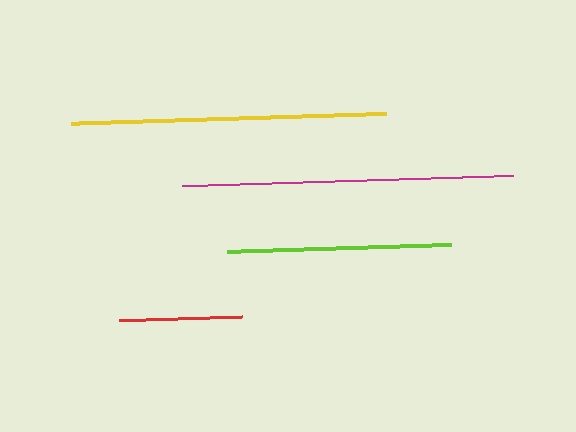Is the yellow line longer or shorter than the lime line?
The yellow line is longer than the lime line.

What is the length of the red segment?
The red segment is approximately 123 pixels long.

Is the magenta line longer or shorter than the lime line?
The magenta line is longer than the lime line.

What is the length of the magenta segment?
The magenta segment is approximately 332 pixels long.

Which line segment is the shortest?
The red line is the shortest at approximately 123 pixels.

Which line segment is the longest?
The magenta line is the longest at approximately 332 pixels.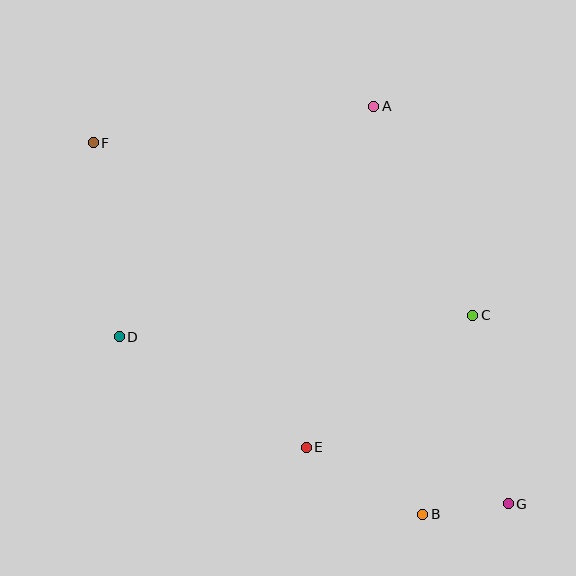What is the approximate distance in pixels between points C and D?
The distance between C and D is approximately 354 pixels.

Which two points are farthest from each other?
Points F and G are farthest from each other.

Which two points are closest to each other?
Points B and G are closest to each other.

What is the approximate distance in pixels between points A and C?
The distance between A and C is approximately 231 pixels.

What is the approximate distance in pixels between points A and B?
The distance between A and B is approximately 411 pixels.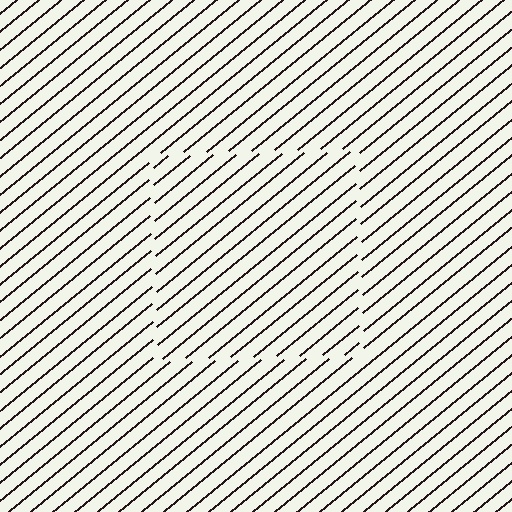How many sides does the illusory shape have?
4 sides — the line-ends trace a square.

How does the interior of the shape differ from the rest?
The interior of the shape contains the same grating, shifted by half a period — the contour is defined by the phase discontinuity where line-ends from the inner and outer gratings abut.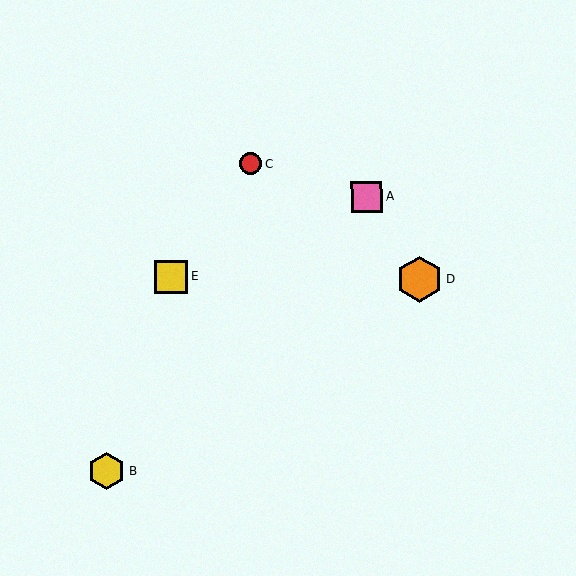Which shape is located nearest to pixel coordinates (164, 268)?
The yellow square (labeled E) at (171, 277) is nearest to that location.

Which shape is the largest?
The orange hexagon (labeled D) is the largest.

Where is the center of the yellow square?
The center of the yellow square is at (171, 277).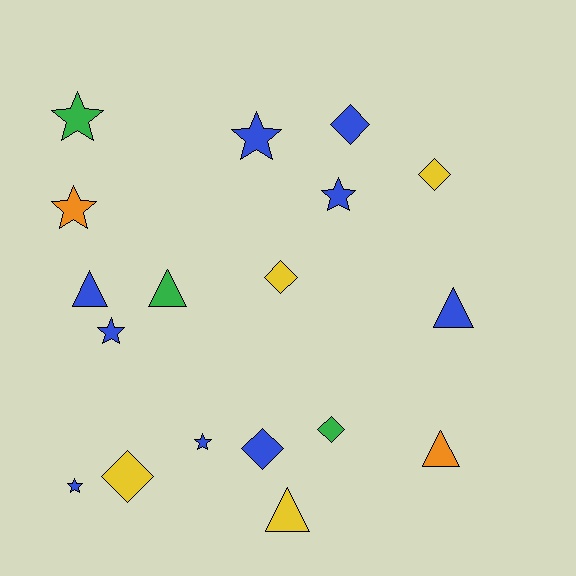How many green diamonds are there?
There is 1 green diamond.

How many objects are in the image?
There are 18 objects.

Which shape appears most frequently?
Star, with 7 objects.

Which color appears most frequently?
Blue, with 9 objects.